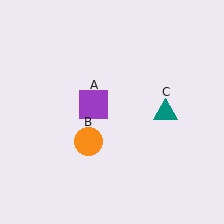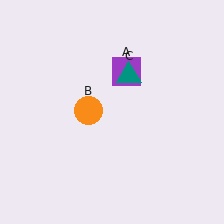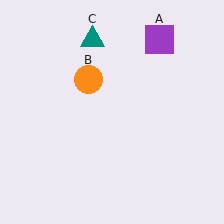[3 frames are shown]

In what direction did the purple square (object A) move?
The purple square (object A) moved up and to the right.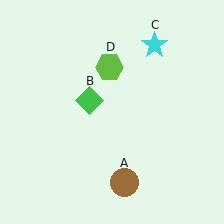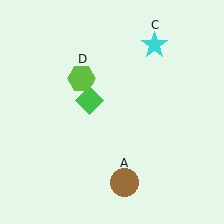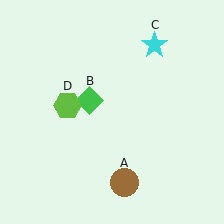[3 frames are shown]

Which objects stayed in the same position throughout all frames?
Brown circle (object A) and green diamond (object B) and cyan star (object C) remained stationary.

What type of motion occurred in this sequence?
The lime hexagon (object D) rotated counterclockwise around the center of the scene.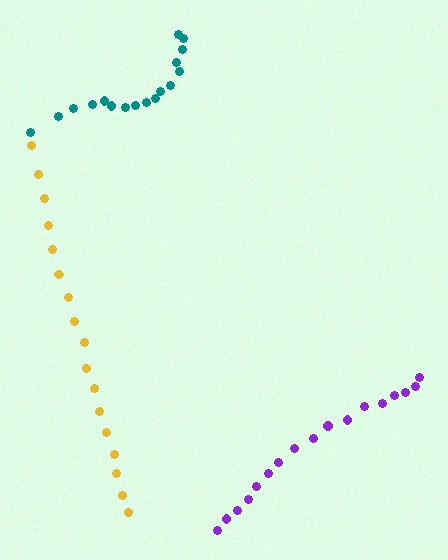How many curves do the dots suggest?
There are 3 distinct paths.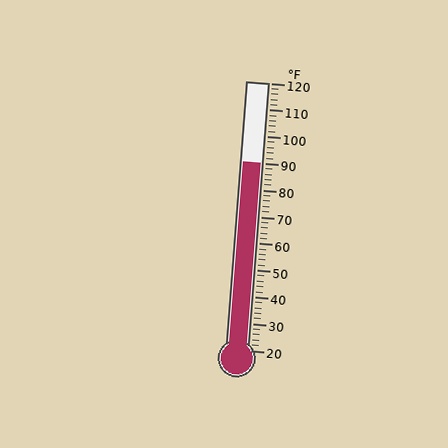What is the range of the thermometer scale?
The thermometer scale ranges from 20°F to 120°F.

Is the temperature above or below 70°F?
The temperature is above 70°F.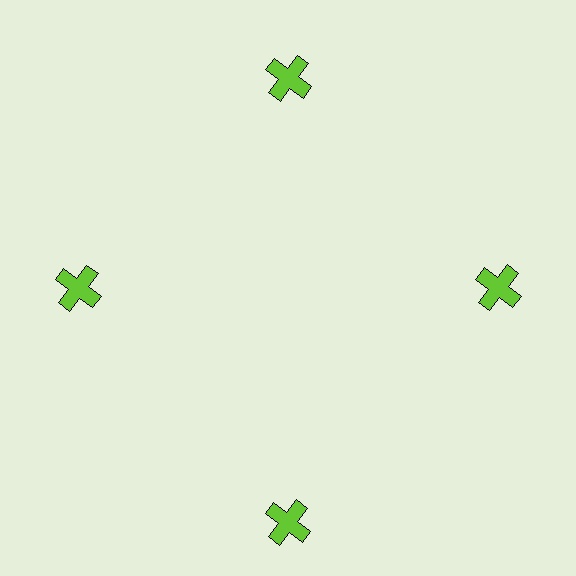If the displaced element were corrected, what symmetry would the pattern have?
It would have 4-fold rotational symmetry — the pattern would map onto itself every 90 degrees.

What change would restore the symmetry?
The symmetry would be restored by moving it inward, back onto the ring so that all 4 crosses sit at equal angles and equal distance from the center.